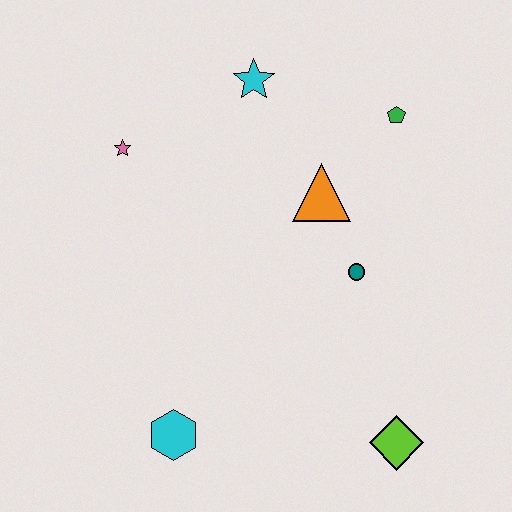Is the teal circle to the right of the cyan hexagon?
Yes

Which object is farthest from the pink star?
The lime diamond is farthest from the pink star.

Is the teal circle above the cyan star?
No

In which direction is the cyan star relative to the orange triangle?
The cyan star is above the orange triangle.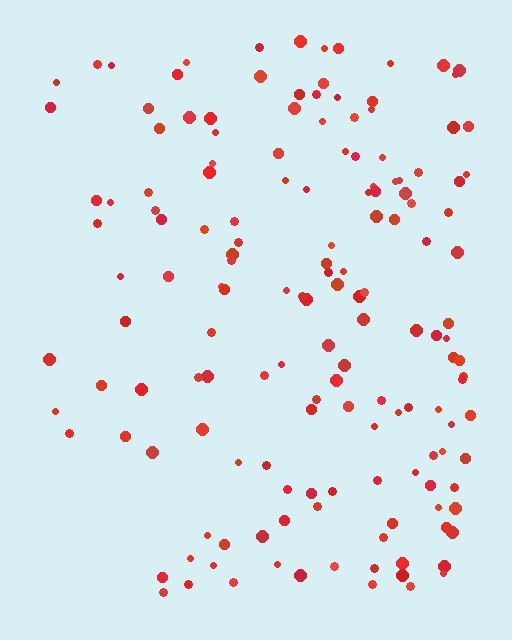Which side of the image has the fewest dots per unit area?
The left.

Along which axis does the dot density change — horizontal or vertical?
Horizontal.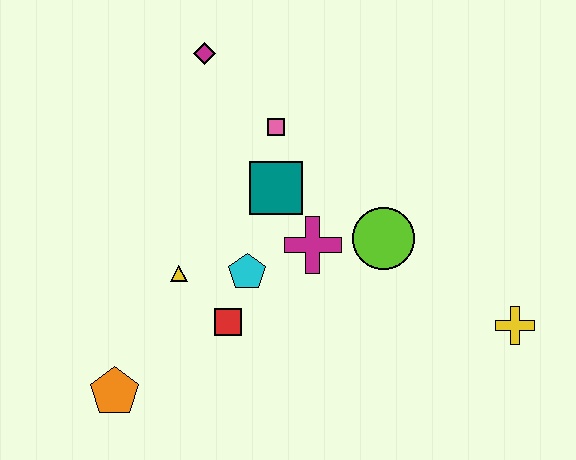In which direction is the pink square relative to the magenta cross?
The pink square is above the magenta cross.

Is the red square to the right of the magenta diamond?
Yes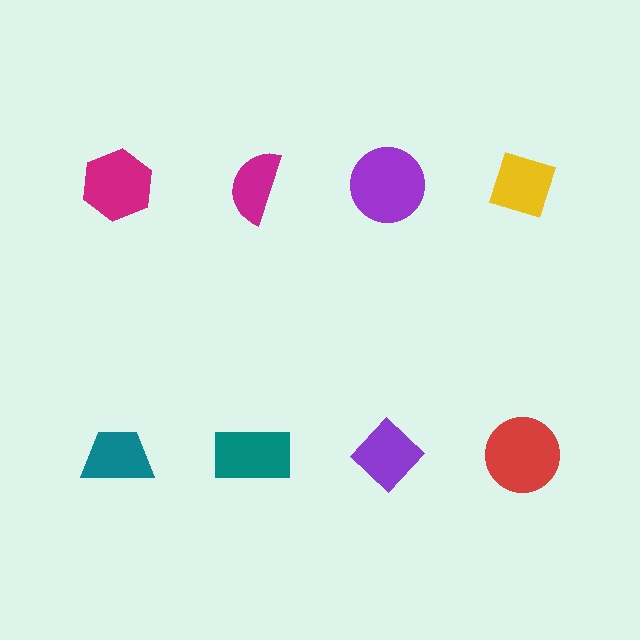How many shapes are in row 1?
4 shapes.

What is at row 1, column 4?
A yellow diamond.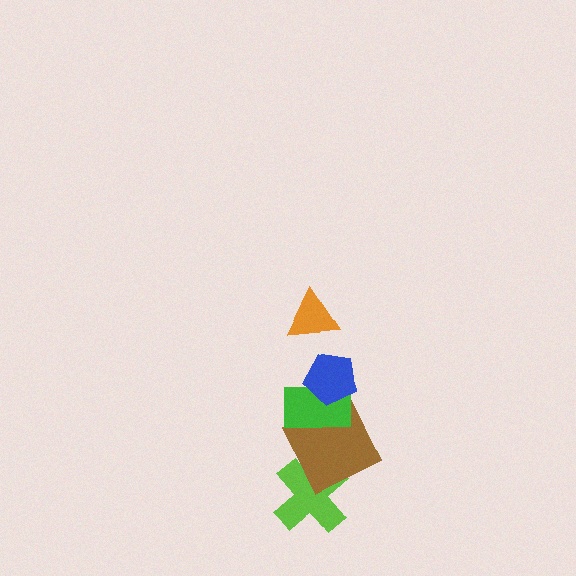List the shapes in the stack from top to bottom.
From top to bottom: the orange triangle, the blue pentagon, the green rectangle, the brown square, the lime cross.